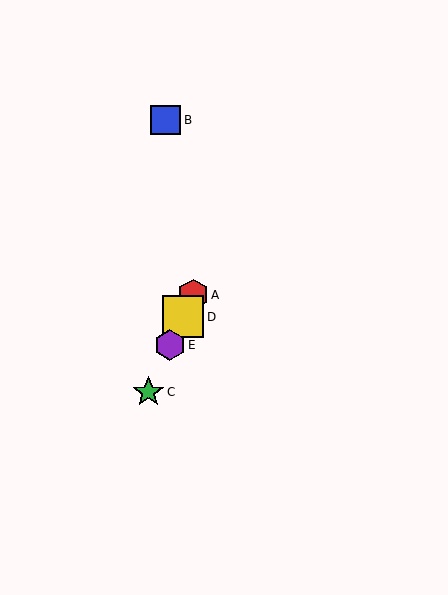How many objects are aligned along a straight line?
4 objects (A, C, D, E) are aligned along a straight line.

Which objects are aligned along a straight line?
Objects A, C, D, E are aligned along a straight line.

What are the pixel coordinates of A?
Object A is at (193, 295).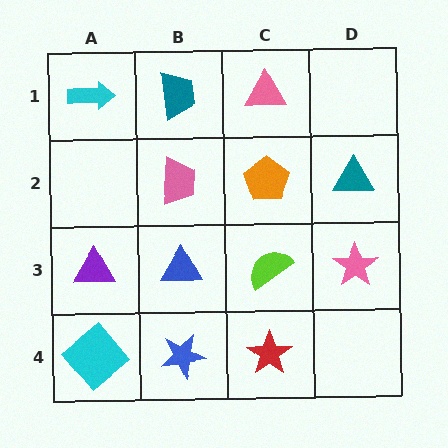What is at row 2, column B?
A pink trapezoid.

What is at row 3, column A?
A purple triangle.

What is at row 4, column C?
A red star.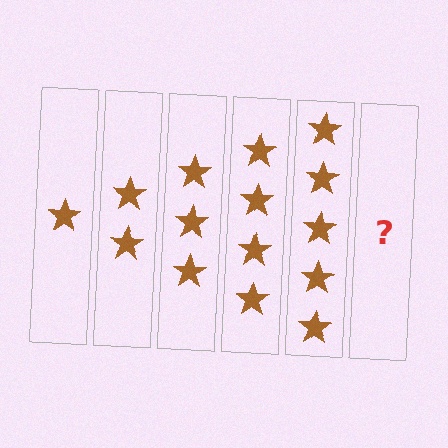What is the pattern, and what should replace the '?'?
The pattern is that each step adds one more star. The '?' should be 6 stars.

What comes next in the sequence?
The next element should be 6 stars.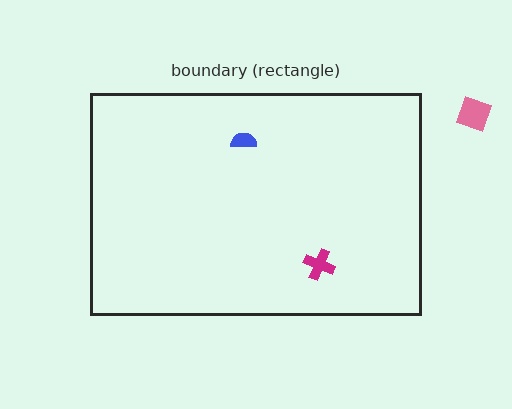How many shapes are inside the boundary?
2 inside, 1 outside.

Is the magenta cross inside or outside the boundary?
Inside.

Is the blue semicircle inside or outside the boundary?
Inside.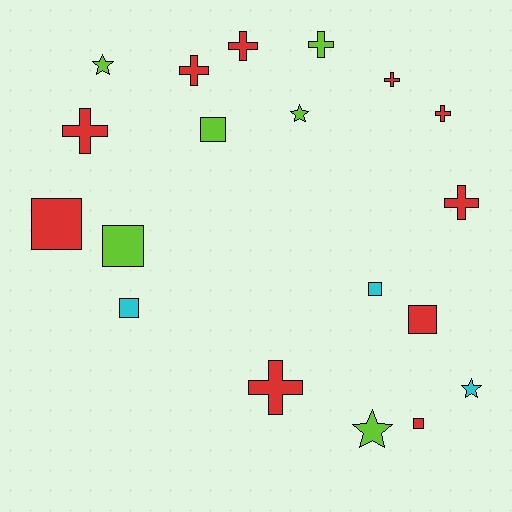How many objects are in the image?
There are 19 objects.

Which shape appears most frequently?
Cross, with 8 objects.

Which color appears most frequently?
Red, with 10 objects.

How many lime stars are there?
There are 3 lime stars.